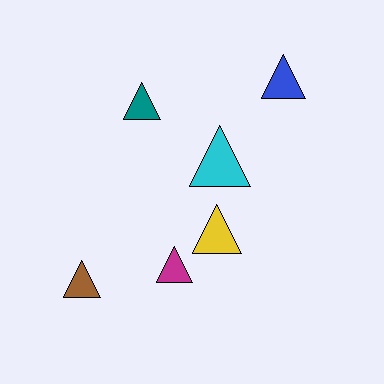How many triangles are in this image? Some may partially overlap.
There are 6 triangles.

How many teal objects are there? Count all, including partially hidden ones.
There is 1 teal object.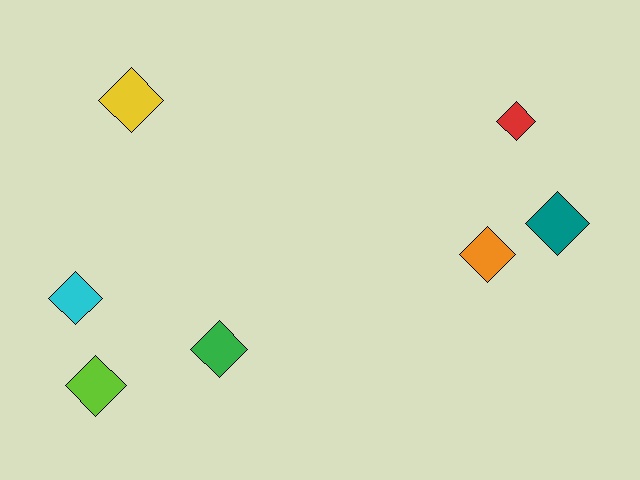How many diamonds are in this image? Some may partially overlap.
There are 7 diamonds.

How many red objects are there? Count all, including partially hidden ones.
There is 1 red object.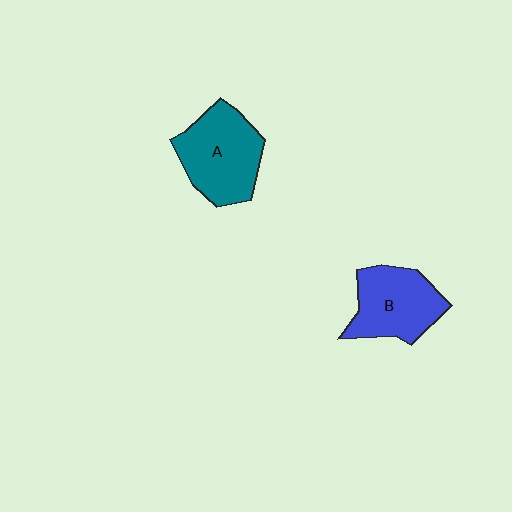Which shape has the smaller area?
Shape B (blue).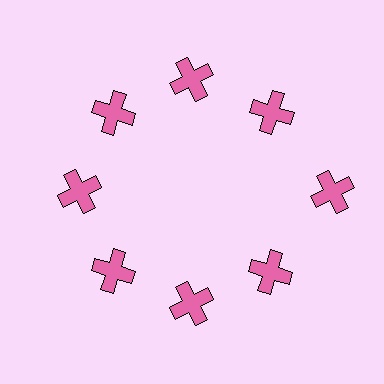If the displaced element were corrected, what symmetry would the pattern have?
It would have 8-fold rotational symmetry — the pattern would map onto itself every 45 degrees.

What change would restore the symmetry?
The symmetry would be restored by moving it inward, back onto the ring so that all 8 crosses sit at equal angles and equal distance from the center.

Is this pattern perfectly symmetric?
No. The 8 pink crosses are arranged in a ring, but one element near the 3 o'clock position is pushed outward from the center, breaking the 8-fold rotational symmetry.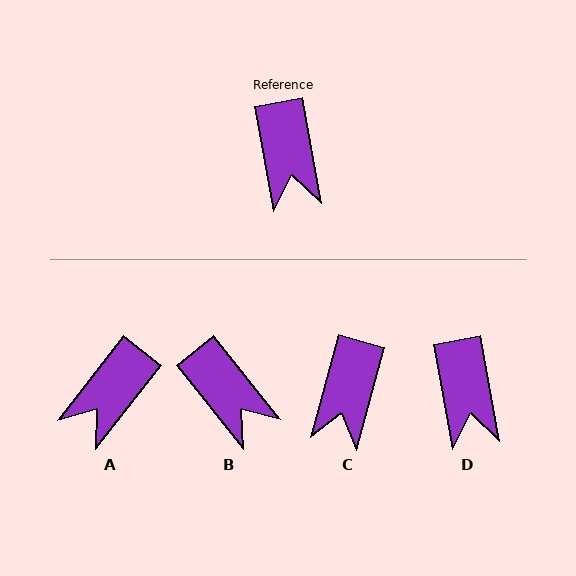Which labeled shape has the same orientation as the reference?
D.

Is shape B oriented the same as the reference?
No, it is off by about 28 degrees.